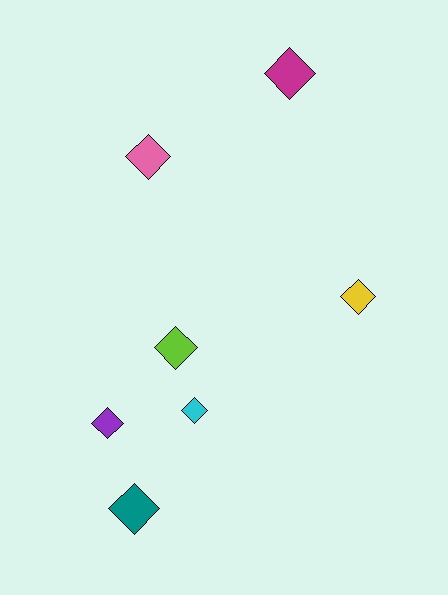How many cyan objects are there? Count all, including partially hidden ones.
There is 1 cyan object.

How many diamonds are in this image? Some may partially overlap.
There are 7 diamonds.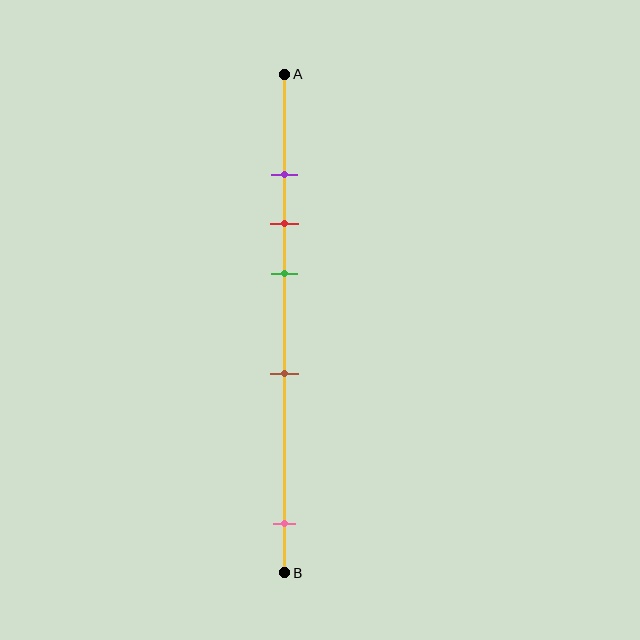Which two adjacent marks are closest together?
The purple and red marks are the closest adjacent pair.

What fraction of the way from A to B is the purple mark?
The purple mark is approximately 20% (0.2) of the way from A to B.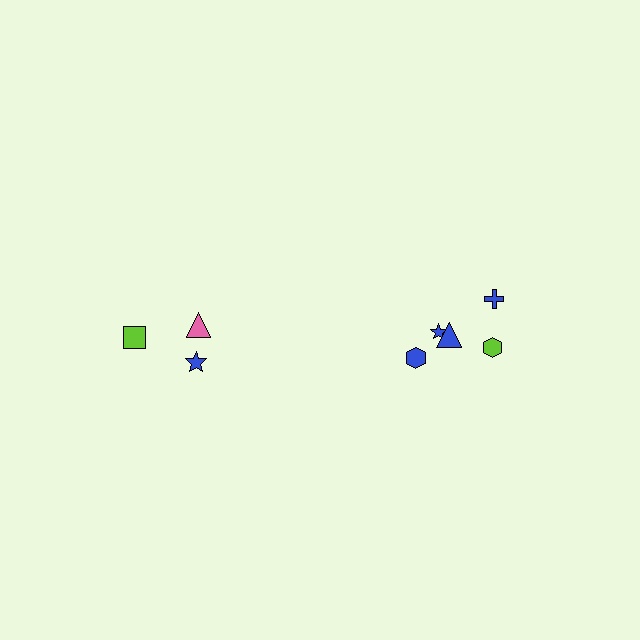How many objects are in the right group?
There are 5 objects.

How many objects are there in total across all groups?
There are 8 objects.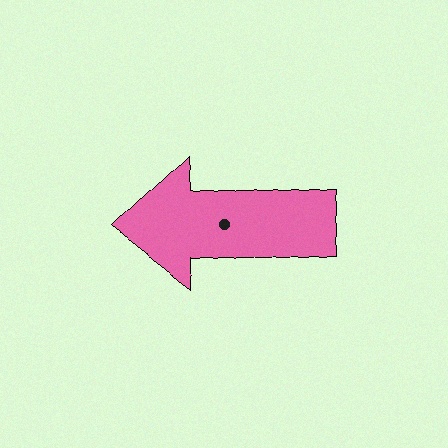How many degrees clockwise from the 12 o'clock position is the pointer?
Approximately 267 degrees.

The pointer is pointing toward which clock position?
Roughly 9 o'clock.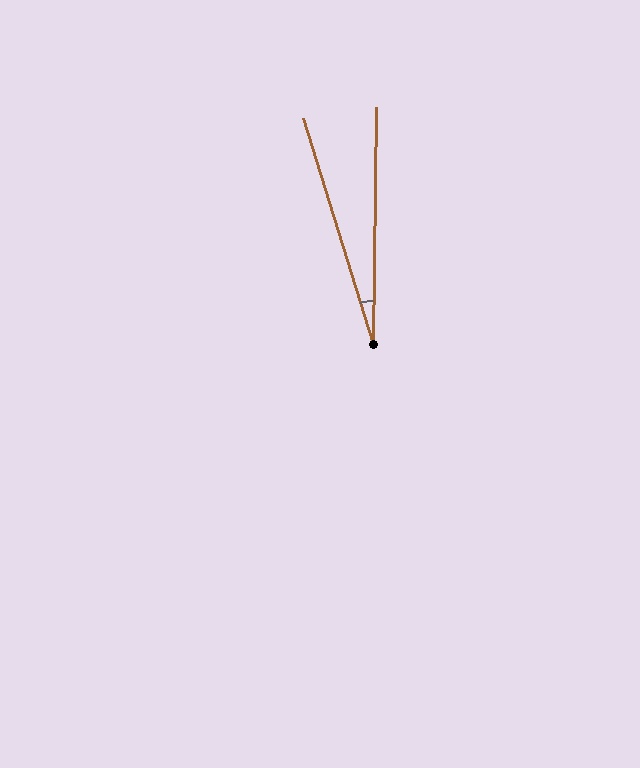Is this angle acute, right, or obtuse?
It is acute.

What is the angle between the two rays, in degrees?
Approximately 18 degrees.